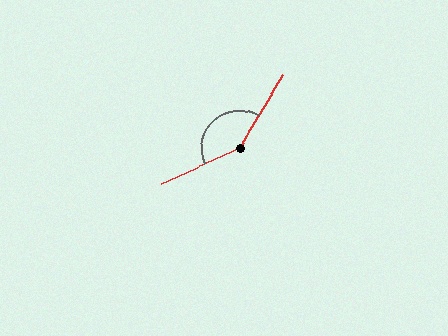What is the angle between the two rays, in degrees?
Approximately 146 degrees.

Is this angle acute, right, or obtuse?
It is obtuse.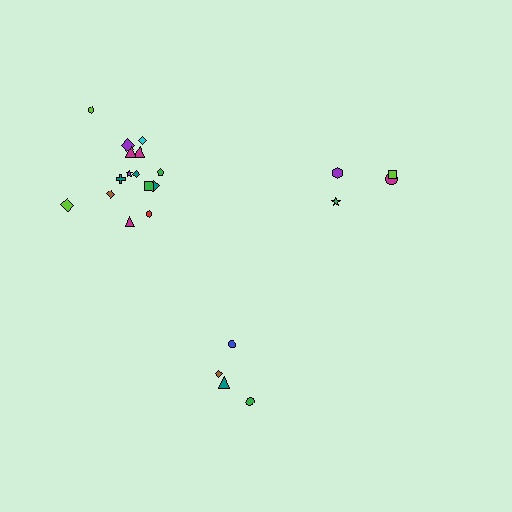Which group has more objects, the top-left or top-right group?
The top-left group.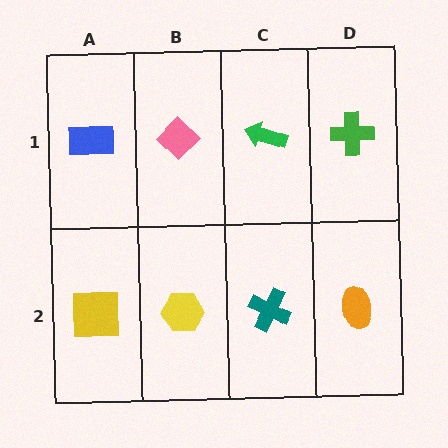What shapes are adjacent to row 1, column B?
A yellow hexagon (row 2, column B), a blue rectangle (row 1, column A), a green arrow (row 1, column C).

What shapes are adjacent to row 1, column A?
A yellow square (row 2, column A), a pink diamond (row 1, column B).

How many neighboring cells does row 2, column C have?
3.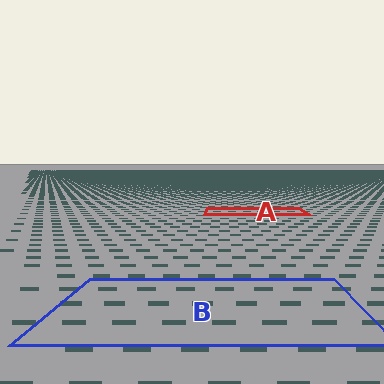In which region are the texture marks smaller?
The texture marks are smaller in region A, because it is farther away.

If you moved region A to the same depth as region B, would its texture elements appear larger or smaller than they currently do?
They would appear larger. At a closer depth, the same texture elements are projected at a bigger on-screen size.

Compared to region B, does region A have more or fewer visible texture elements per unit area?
Region A has more texture elements per unit area — they are packed more densely because it is farther away.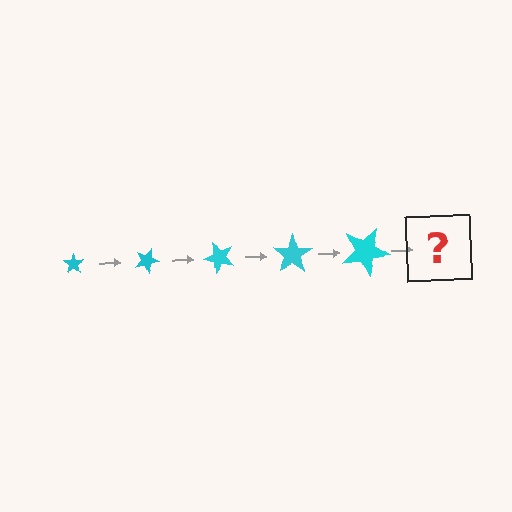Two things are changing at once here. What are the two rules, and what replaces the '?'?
The two rules are that the star grows larger each step and it rotates 25 degrees each step. The '?' should be a star, larger than the previous one and rotated 125 degrees from the start.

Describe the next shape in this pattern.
It should be a star, larger than the previous one and rotated 125 degrees from the start.